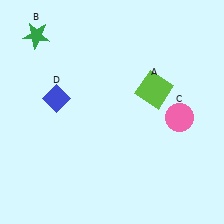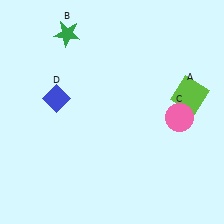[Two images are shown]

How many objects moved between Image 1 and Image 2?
2 objects moved between the two images.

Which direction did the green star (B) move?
The green star (B) moved right.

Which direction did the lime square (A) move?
The lime square (A) moved right.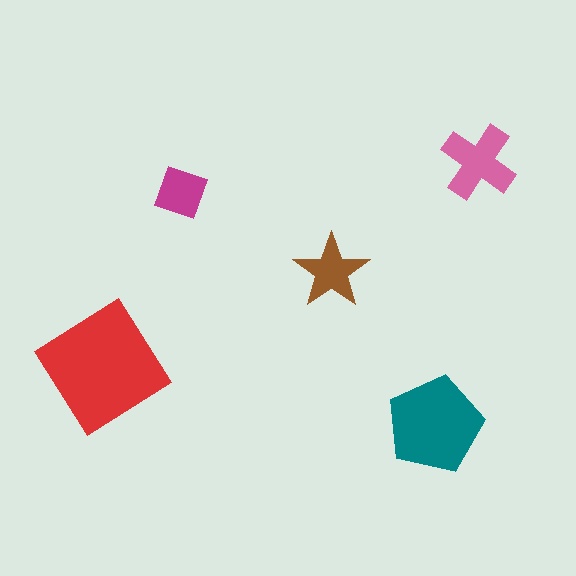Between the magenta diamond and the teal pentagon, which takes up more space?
The teal pentagon.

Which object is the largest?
The red diamond.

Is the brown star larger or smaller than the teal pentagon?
Smaller.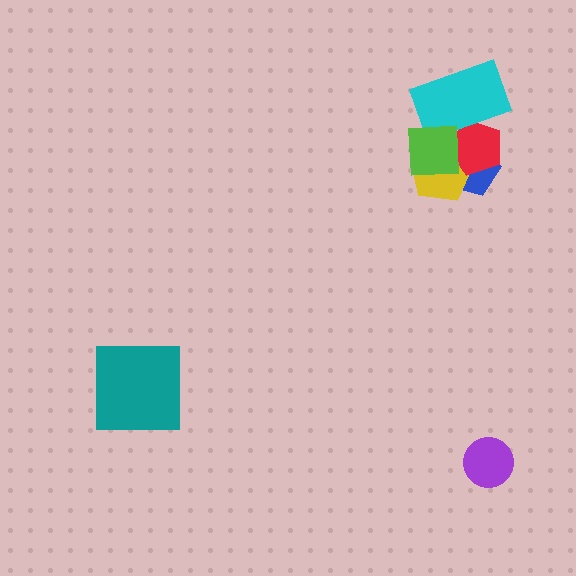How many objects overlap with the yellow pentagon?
3 objects overlap with the yellow pentagon.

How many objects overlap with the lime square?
4 objects overlap with the lime square.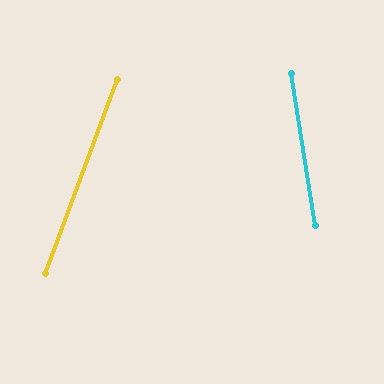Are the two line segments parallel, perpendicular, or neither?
Neither parallel nor perpendicular — they differ by about 29°.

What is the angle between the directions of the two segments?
Approximately 29 degrees.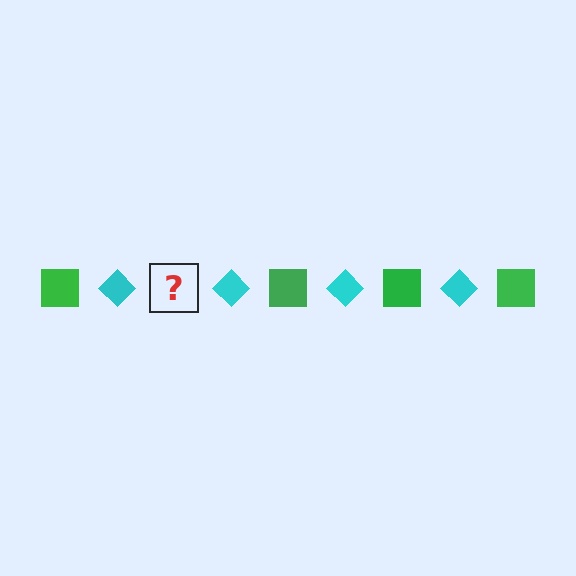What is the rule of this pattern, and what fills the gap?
The rule is that the pattern alternates between green square and cyan diamond. The gap should be filled with a green square.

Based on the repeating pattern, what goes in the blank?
The blank should be a green square.